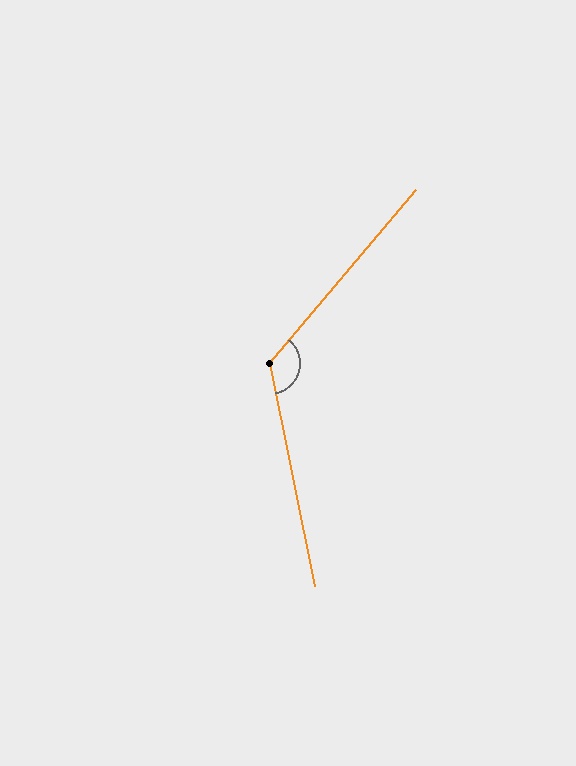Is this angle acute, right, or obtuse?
It is obtuse.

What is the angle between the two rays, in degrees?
Approximately 128 degrees.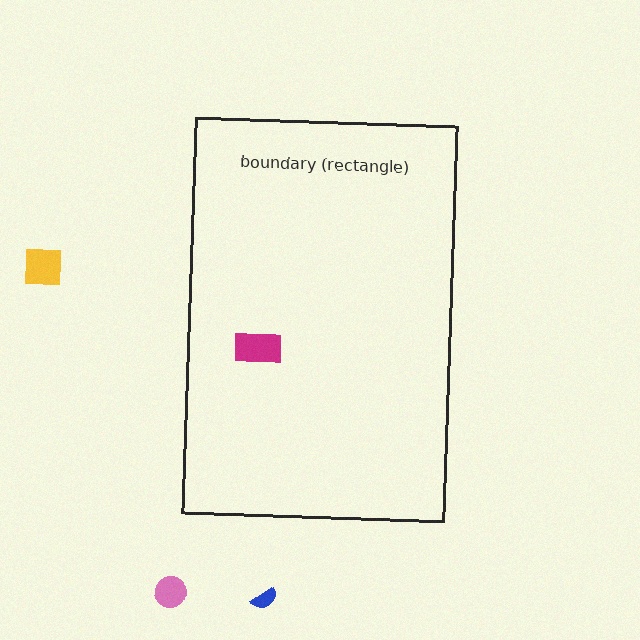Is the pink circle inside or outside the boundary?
Outside.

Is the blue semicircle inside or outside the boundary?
Outside.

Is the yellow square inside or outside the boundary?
Outside.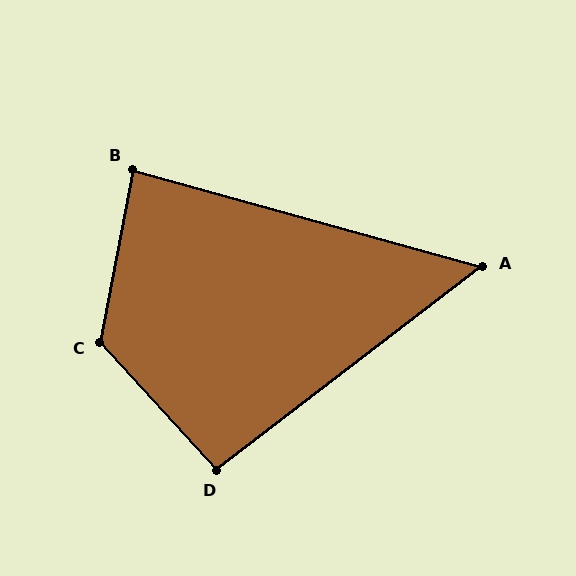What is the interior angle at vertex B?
Approximately 85 degrees (acute).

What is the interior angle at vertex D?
Approximately 95 degrees (obtuse).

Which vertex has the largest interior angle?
C, at approximately 127 degrees.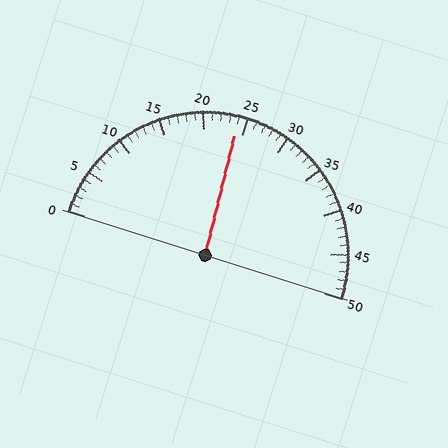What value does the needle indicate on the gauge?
The needle indicates approximately 24.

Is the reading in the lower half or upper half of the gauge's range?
The reading is in the lower half of the range (0 to 50).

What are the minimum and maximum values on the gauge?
The gauge ranges from 0 to 50.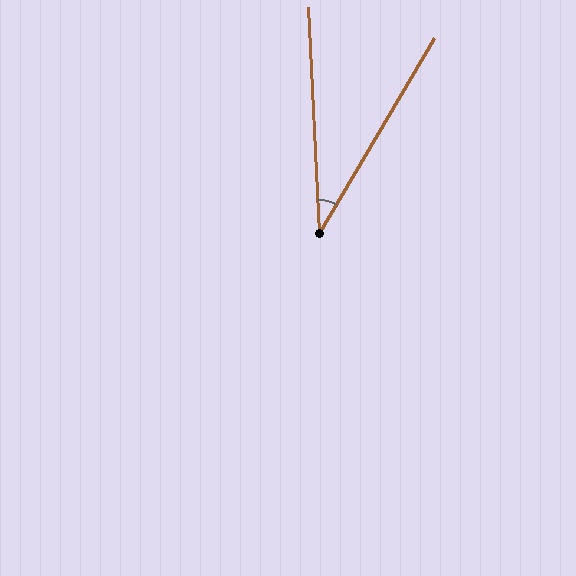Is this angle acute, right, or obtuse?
It is acute.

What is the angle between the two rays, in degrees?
Approximately 33 degrees.